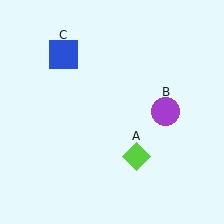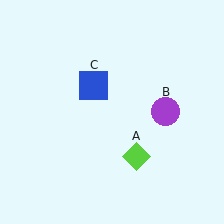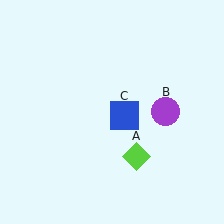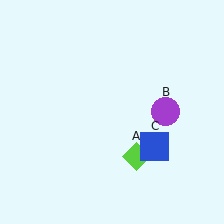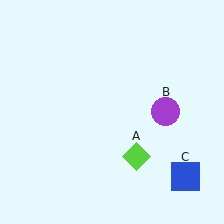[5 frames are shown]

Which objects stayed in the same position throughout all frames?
Lime diamond (object A) and purple circle (object B) remained stationary.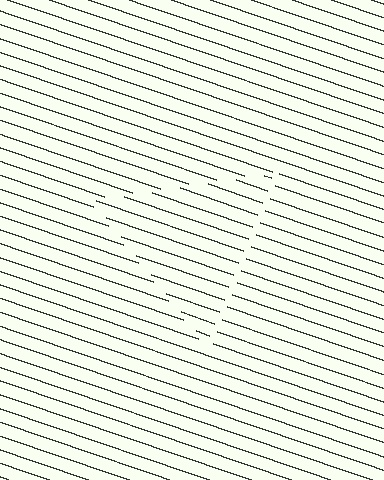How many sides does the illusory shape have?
3 sides — the line-ends trace a triangle.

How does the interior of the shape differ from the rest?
The interior of the shape contains the same grating, shifted by half a period — the contour is defined by the phase discontinuity where line-ends from the inner and outer gratings abut.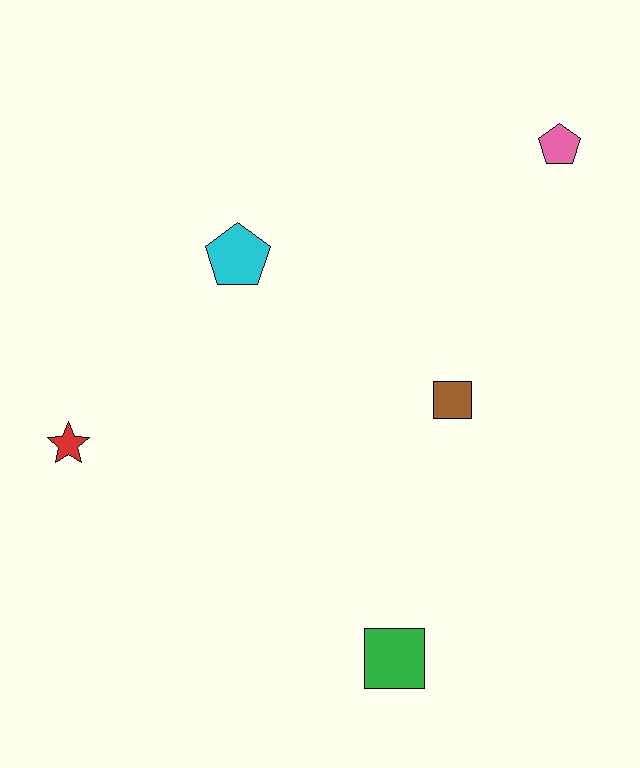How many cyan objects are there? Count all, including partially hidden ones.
There is 1 cyan object.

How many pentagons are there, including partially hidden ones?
There are 2 pentagons.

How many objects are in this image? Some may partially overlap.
There are 5 objects.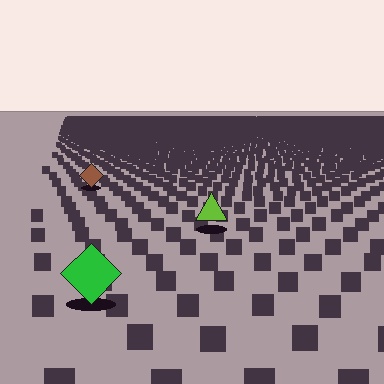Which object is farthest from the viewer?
The brown diamond is farthest from the viewer. It appears smaller and the ground texture around it is denser.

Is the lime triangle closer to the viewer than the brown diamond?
Yes. The lime triangle is closer — you can tell from the texture gradient: the ground texture is coarser near it.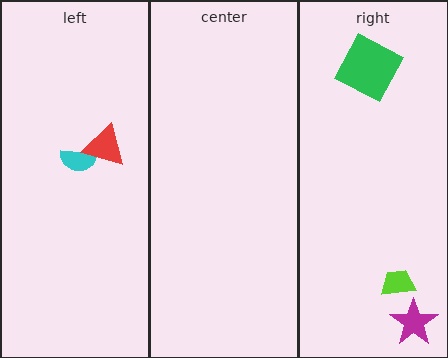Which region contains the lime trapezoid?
The right region.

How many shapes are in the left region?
2.